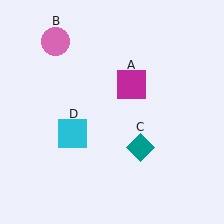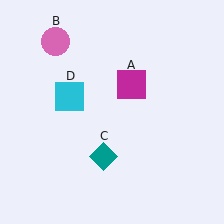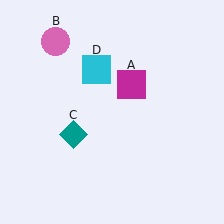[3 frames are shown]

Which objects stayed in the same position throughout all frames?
Magenta square (object A) and pink circle (object B) remained stationary.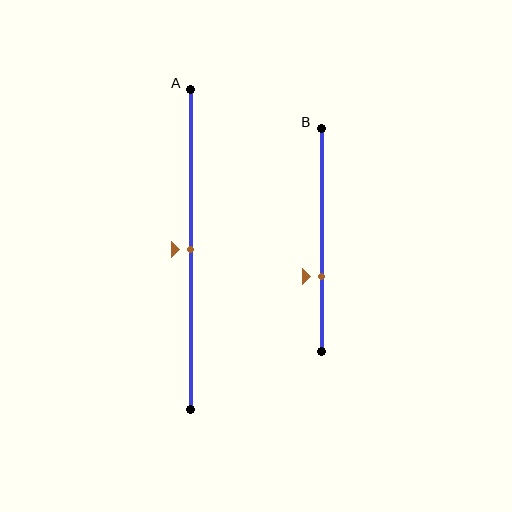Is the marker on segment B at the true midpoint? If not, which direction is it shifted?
No, the marker on segment B is shifted downward by about 16% of the segment length.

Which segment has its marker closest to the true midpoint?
Segment A has its marker closest to the true midpoint.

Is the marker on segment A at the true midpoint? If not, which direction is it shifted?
Yes, the marker on segment A is at the true midpoint.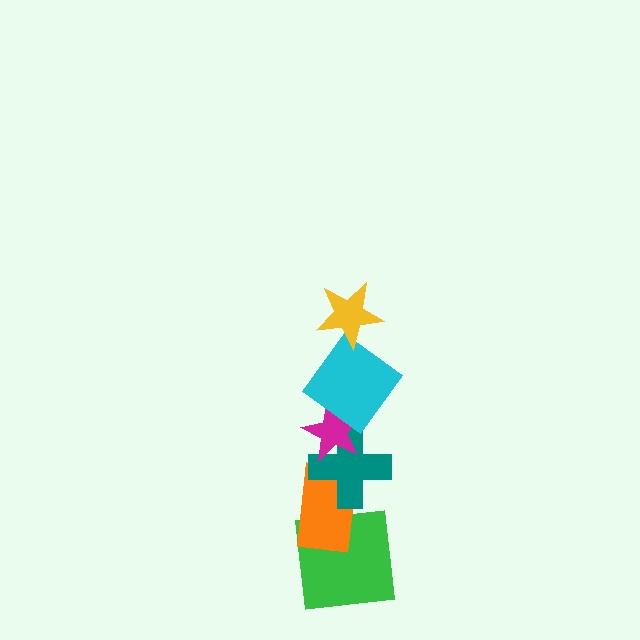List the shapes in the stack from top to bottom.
From top to bottom: the yellow star, the cyan diamond, the magenta star, the teal cross, the orange rectangle, the green square.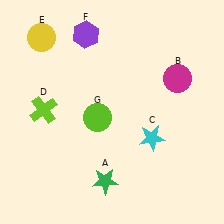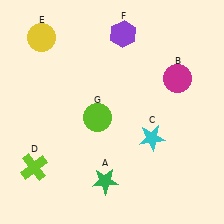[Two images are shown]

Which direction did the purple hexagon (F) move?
The purple hexagon (F) moved right.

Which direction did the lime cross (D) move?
The lime cross (D) moved down.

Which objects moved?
The objects that moved are: the lime cross (D), the purple hexagon (F).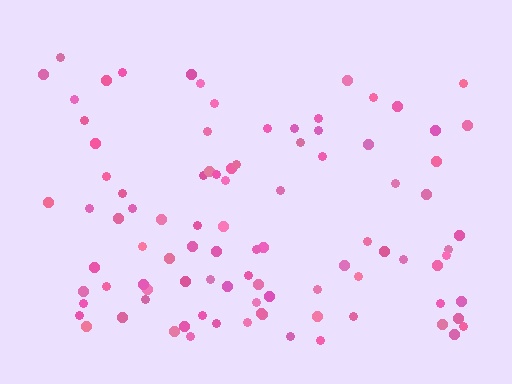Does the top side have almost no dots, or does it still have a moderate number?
Still a moderate number, just noticeably fewer than the bottom.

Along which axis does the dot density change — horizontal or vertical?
Vertical.